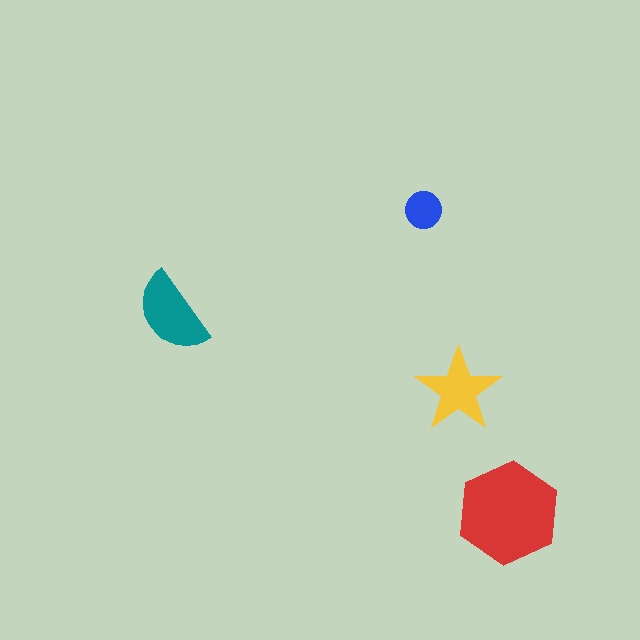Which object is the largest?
The red hexagon.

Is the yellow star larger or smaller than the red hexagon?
Smaller.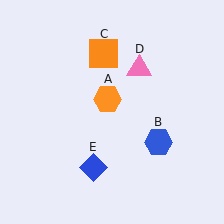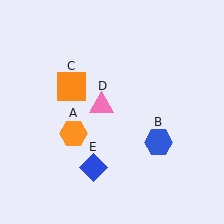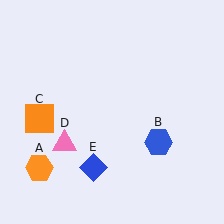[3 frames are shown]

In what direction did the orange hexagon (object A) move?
The orange hexagon (object A) moved down and to the left.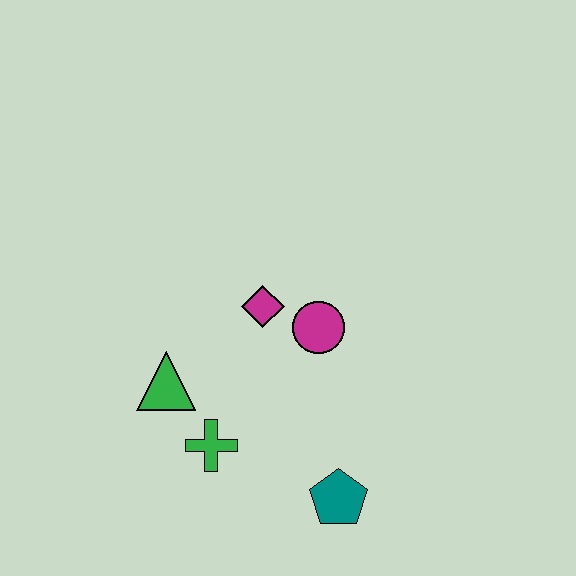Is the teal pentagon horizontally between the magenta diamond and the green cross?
No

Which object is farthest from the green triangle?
The teal pentagon is farthest from the green triangle.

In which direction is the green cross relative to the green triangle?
The green cross is below the green triangle.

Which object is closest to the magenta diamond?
The magenta circle is closest to the magenta diamond.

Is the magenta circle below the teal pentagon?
No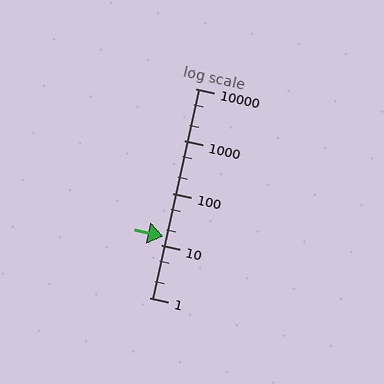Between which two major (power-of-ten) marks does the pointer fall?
The pointer is between 10 and 100.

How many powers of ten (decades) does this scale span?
The scale spans 4 decades, from 1 to 10000.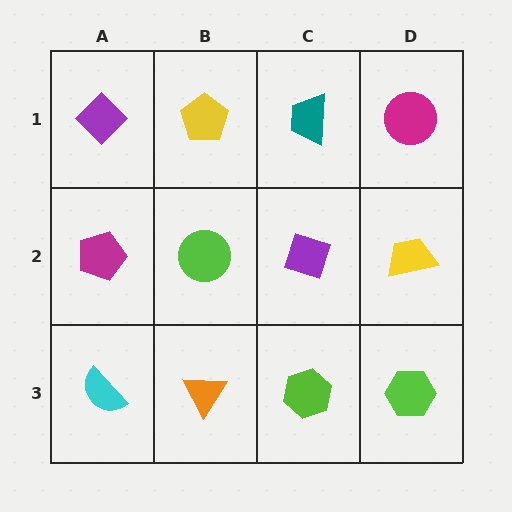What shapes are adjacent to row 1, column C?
A purple diamond (row 2, column C), a yellow pentagon (row 1, column B), a magenta circle (row 1, column D).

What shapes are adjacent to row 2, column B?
A yellow pentagon (row 1, column B), an orange triangle (row 3, column B), a magenta pentagon (row 2, column A), a purple diamond (row 2, column C).